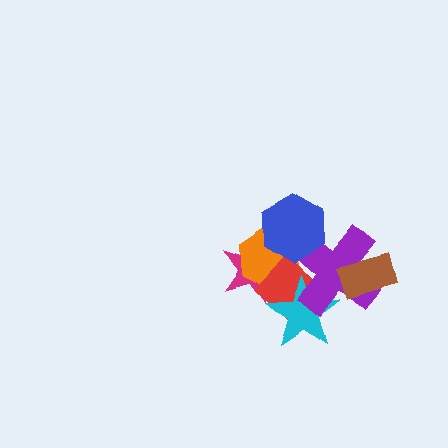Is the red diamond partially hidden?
Yes, it is partially covered by another shape.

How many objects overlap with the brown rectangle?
1 object overlaps with the brown rectangle.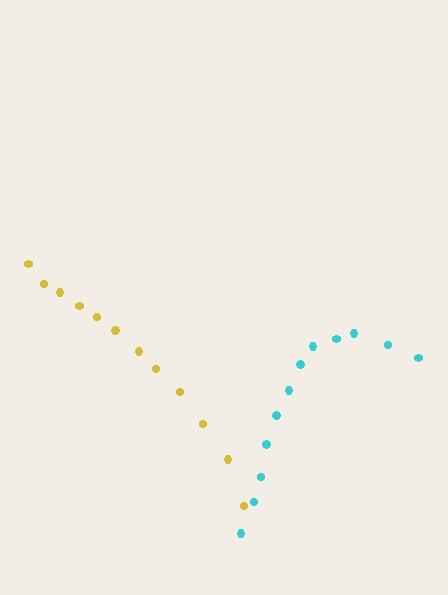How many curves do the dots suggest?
There are 2 distinct paths.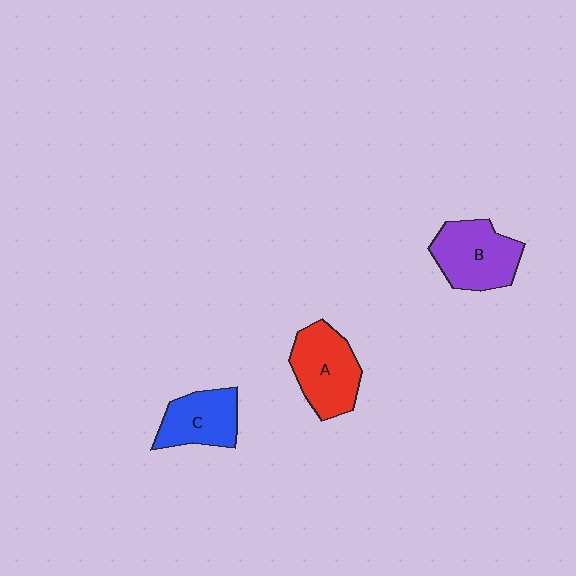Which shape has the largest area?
Shape B (purple).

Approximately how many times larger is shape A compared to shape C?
Approximately 1.2 times.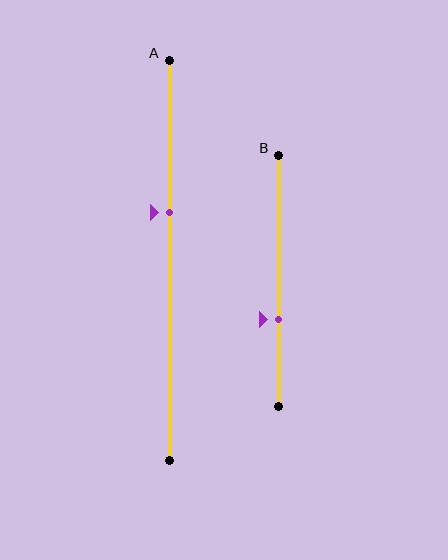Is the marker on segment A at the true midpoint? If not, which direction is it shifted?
No, the marker on segment A is shifted upward by about 12% of the segment length.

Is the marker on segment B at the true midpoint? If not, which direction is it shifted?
No, the marker on segment B is shifted downward by about 16% of the segment length.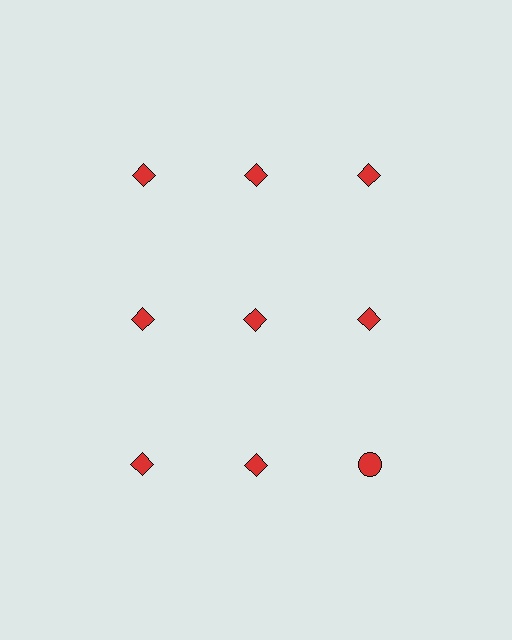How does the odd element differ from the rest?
It has a different shape: circle instead of diamond.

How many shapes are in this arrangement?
There are 9 shapes arranged in a grid pattern.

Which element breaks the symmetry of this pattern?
The red circle in the third row, center column breaks the symmetry. All other shapes are red diamonds.